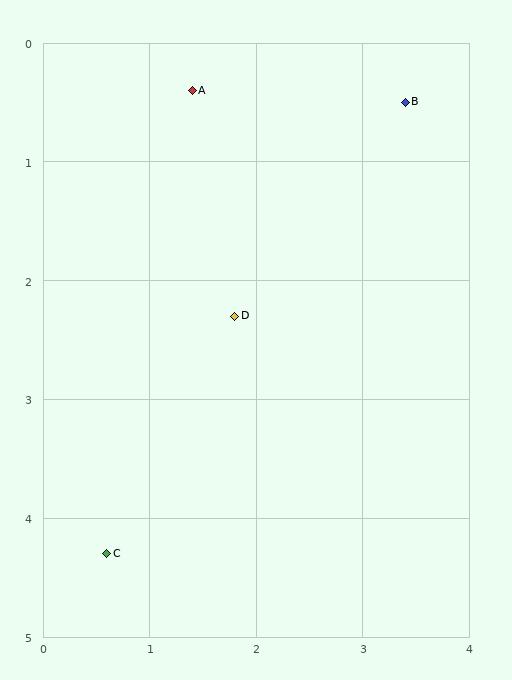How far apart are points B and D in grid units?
Points B and D are about 2.4 grid units apart.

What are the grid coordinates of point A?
Point A is at approximately (1.4, 0.4).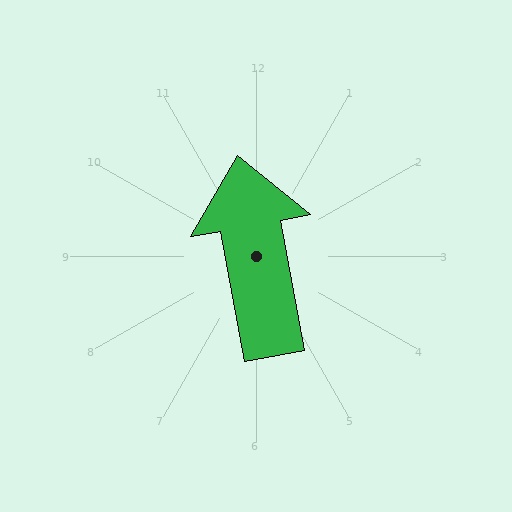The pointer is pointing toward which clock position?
Roughly 12 o'clock.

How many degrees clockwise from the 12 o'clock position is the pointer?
Approximately 350 degrees.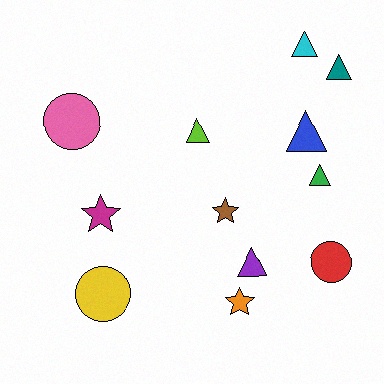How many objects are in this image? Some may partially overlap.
There are 12 objects.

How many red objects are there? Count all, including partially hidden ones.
There is 1 red object.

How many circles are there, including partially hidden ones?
There are 3 circles.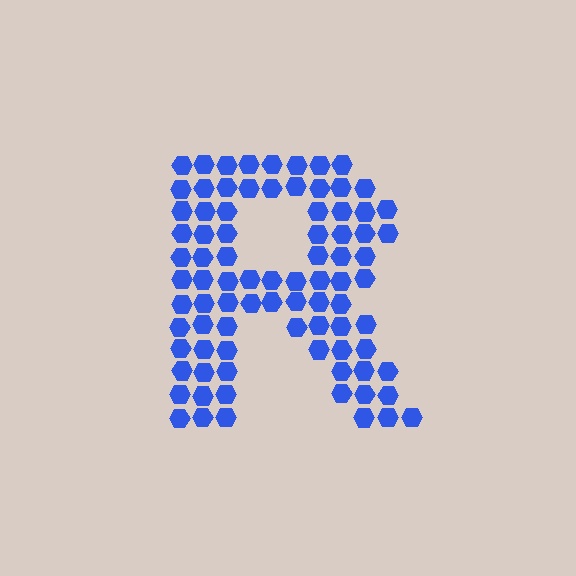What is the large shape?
The large shape is the letter R.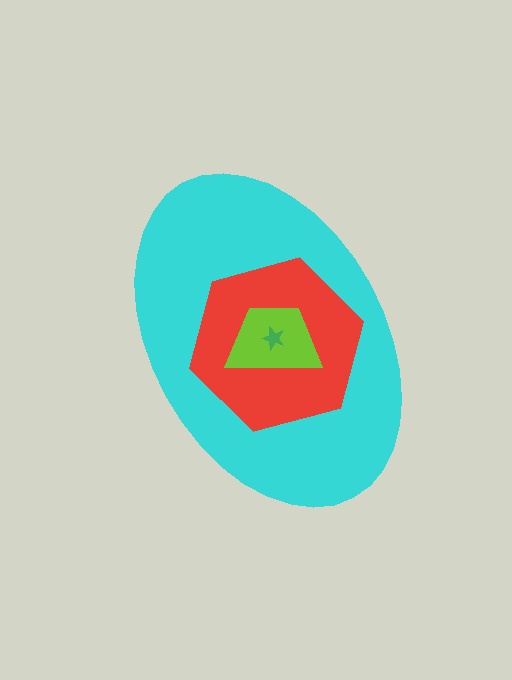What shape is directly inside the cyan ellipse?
The red hexagon.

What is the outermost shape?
The cyan ellipse.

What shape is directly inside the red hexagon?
The lime trapezoid.